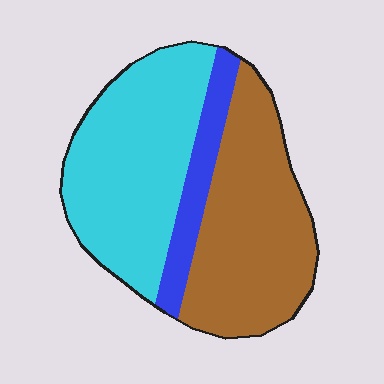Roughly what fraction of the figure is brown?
Brown covers 43% of the figure.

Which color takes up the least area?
Blue, at roughly 15%.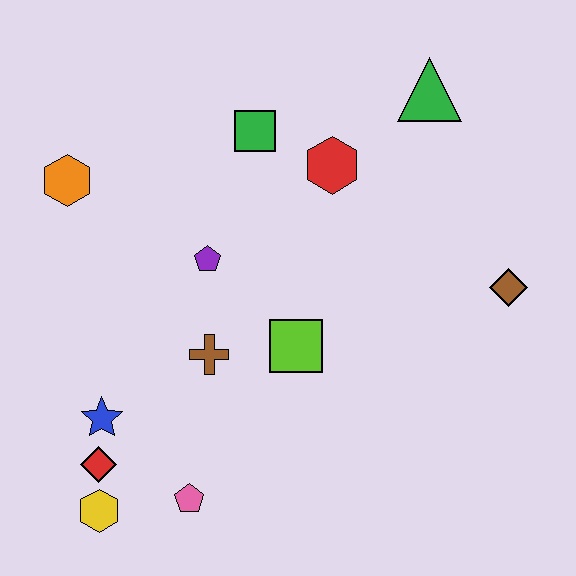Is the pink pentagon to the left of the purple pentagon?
Yes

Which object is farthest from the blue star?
The green triangle is farthest from the blue star.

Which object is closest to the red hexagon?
The green square is closest to the red hexagon.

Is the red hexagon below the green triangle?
Yes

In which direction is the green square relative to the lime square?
The green square is above the lime square.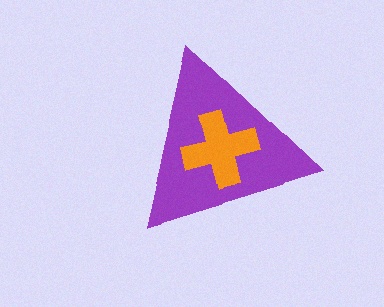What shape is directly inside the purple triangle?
The orange cross.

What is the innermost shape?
The orange cross.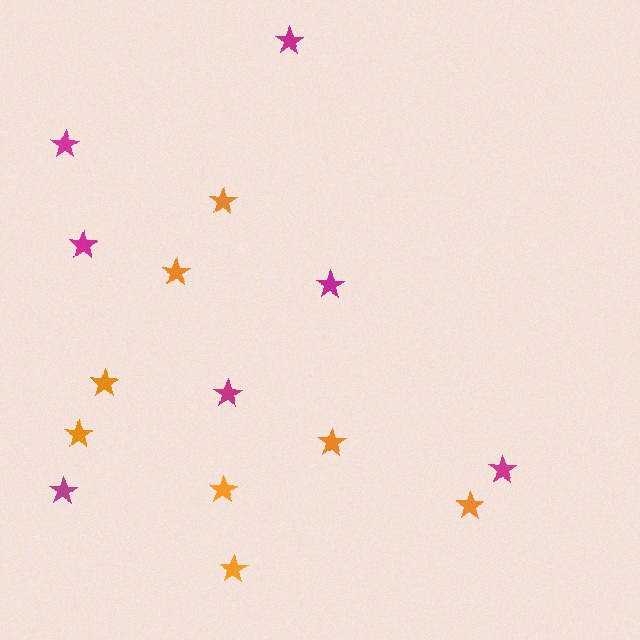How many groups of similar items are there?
There are 2 groups: one group of magenta stars (7) and one group of orange stars (8).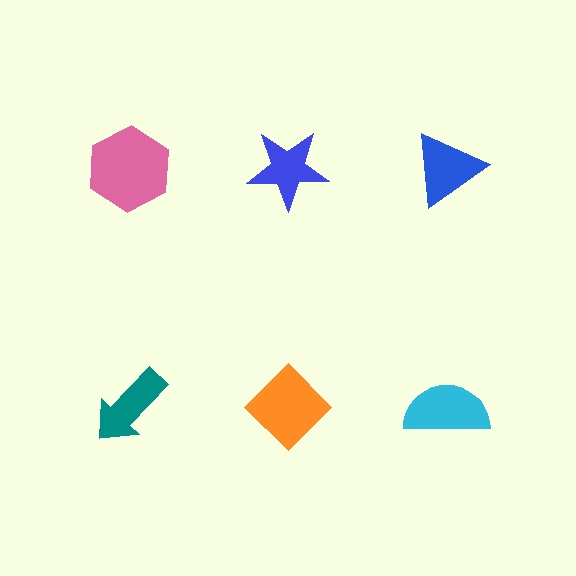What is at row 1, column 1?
A pink hexagon.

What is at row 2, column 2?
An orange diamond.